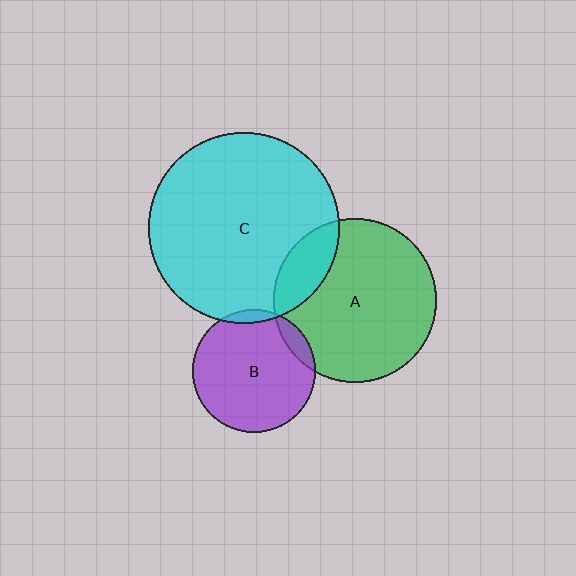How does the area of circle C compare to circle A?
Approximately 1.4 times.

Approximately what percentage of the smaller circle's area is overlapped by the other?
Approximately 5%.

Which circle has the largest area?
Circle C (cyan).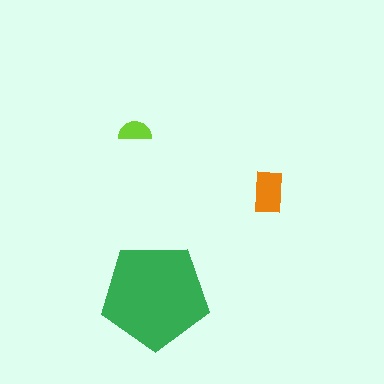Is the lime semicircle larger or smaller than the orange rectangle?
Smaller.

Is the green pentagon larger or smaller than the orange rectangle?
Larger.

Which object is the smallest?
The lime semicircle.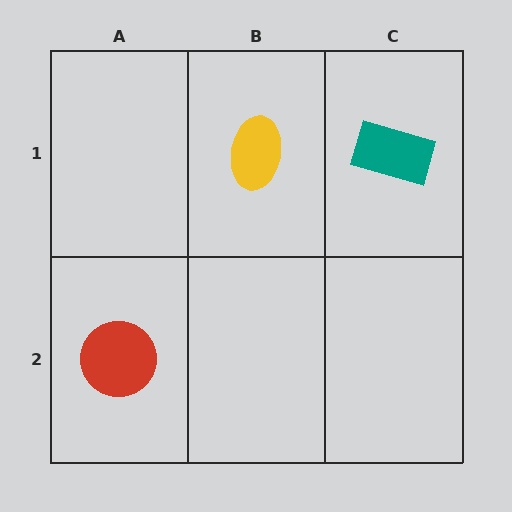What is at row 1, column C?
A teal rectangle.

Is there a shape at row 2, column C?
No, that cell is empty.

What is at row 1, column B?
A yellow ellipse.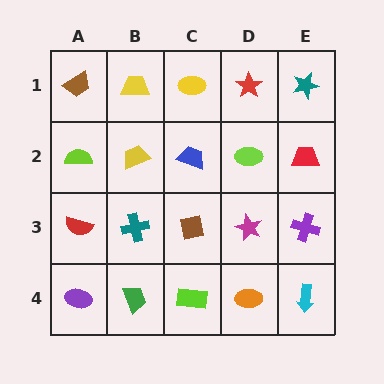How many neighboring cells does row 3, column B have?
4.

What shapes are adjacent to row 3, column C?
A blue trapezoid (row 2, column C), a lime rectangle (row 4, column C), a teal cross (row 3, column B), a magenta star (row 3, column D).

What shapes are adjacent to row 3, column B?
A yellow trapezoid (row 2, column B), a green trapezoid (row 4, column B), a red semicircle (row 3, column A), a brown square (row 3, column C).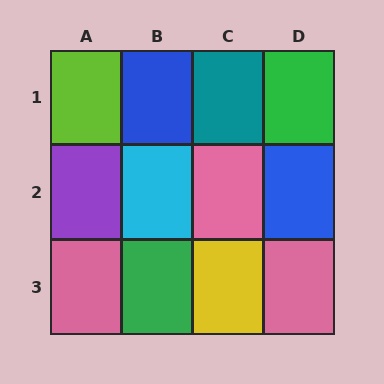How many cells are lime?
1 cell is lime.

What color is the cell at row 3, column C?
Yellow.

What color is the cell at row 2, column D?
Blue.